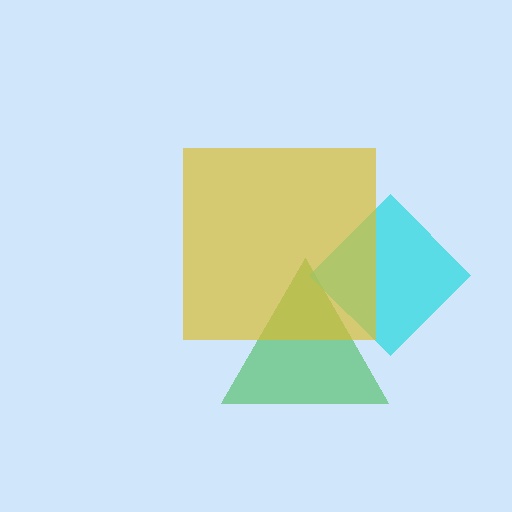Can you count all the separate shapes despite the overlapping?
Yes, there are 3 separate shapes.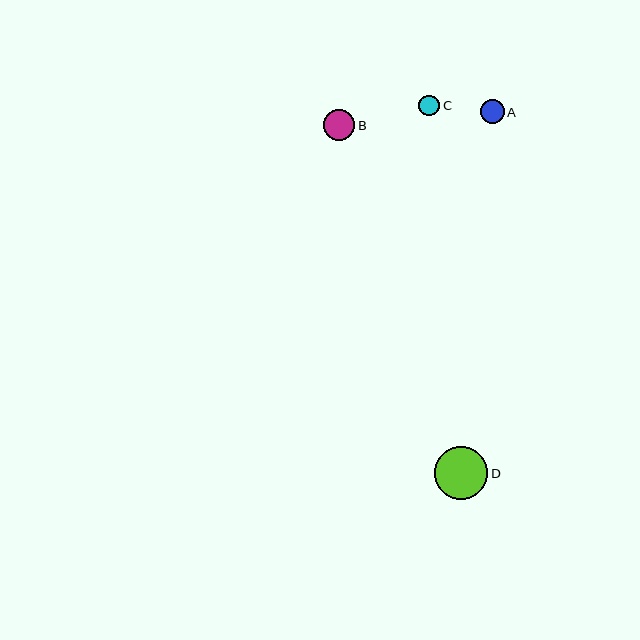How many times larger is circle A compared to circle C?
Circle A is approximately 1.1 times the size of circle C.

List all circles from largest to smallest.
From largest to smallest: D, B, A, C.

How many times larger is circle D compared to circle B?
Circle D is approximately 1.7 times the size of circle B.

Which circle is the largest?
Circle D is the largest with a size of approximately 53 pixels.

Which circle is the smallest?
Circle C is the smallest with a size of approximately 21 pixels.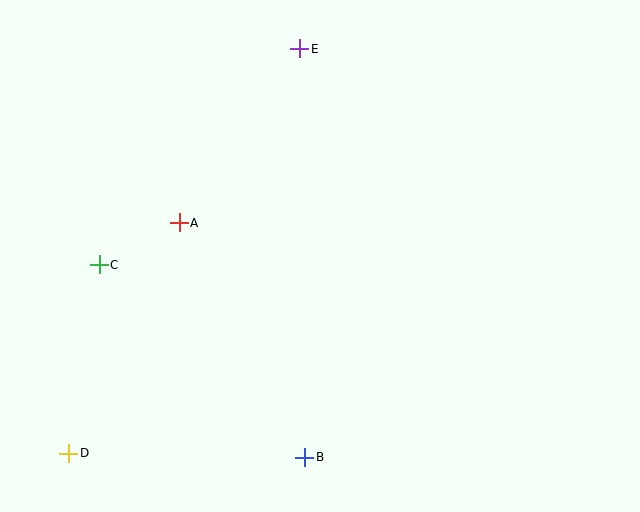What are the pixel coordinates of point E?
Point E is at (300, 49).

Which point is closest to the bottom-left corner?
Point D is closest to the bottom-left corner.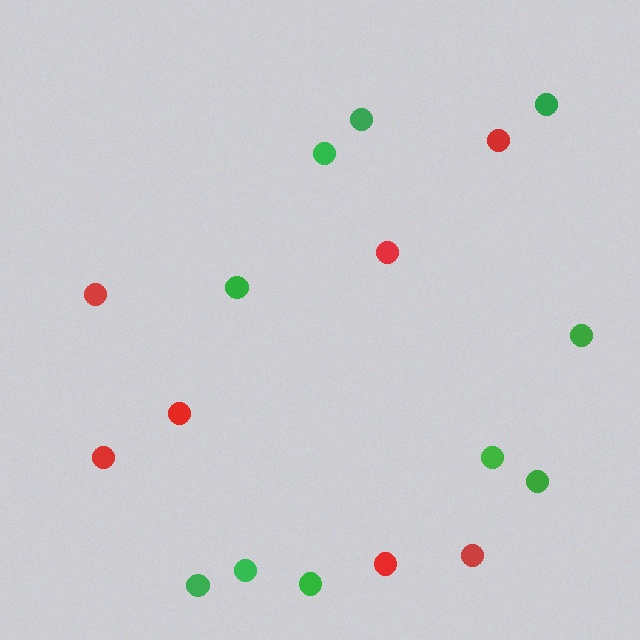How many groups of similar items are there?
There are 2 groups: one group of red circles (7) and one group of green circles (10).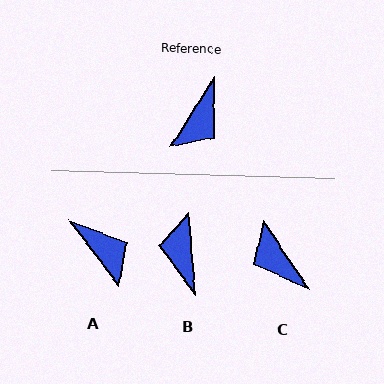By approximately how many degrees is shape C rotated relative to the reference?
Approximately 114 degrees clockwise.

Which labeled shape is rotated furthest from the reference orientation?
B, about 143 degrees away.